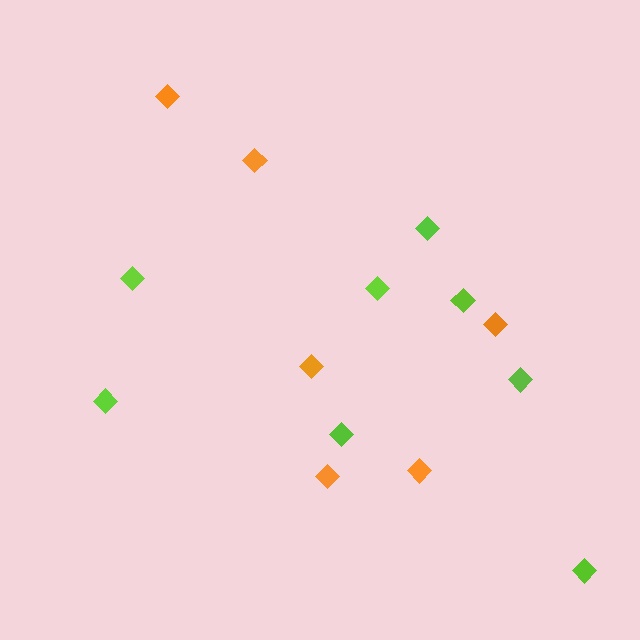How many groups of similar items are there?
There are 2 groups: one group of lime diamonds (8) and one group of orange diamonds (6).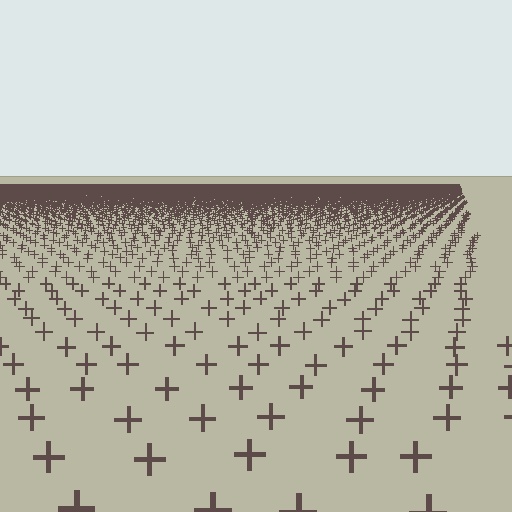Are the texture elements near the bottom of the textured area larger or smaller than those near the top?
Larger. Near the bottom, elements are closer to the viewer and appear at a bigger on-screen size.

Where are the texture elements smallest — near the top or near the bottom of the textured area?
Near the top.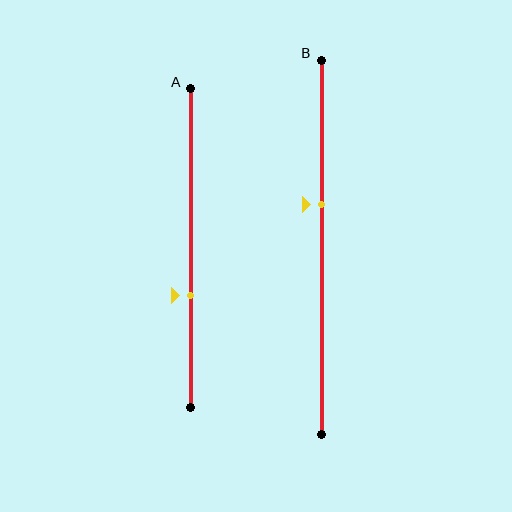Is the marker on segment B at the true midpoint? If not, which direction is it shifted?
No, the marker on segment B is shifted upward by about 11% of the segment length.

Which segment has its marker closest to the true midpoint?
Segment B has its marker closest to the true midpoint.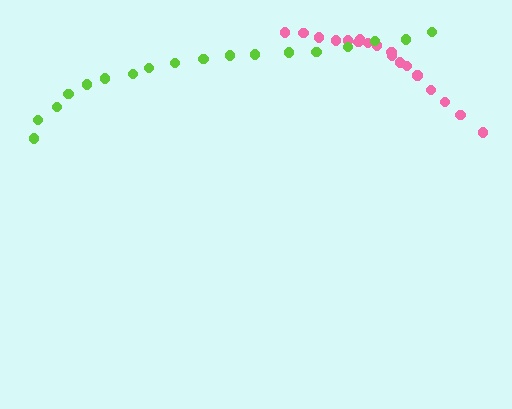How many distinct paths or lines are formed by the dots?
There are 2 distinct paths.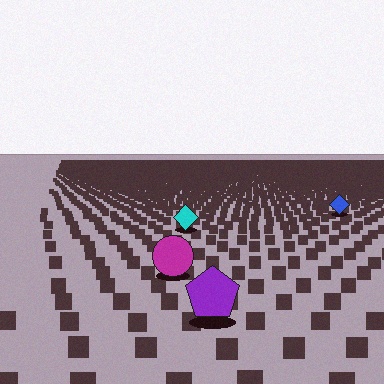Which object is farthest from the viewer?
The blue diamond is farthest from the viewer. It appears smaller and the ground texture around it is denser.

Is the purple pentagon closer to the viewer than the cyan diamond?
Yes. The purple pentagon is closer — you can tell from the texture gradient: the ground texture is coarser near it.